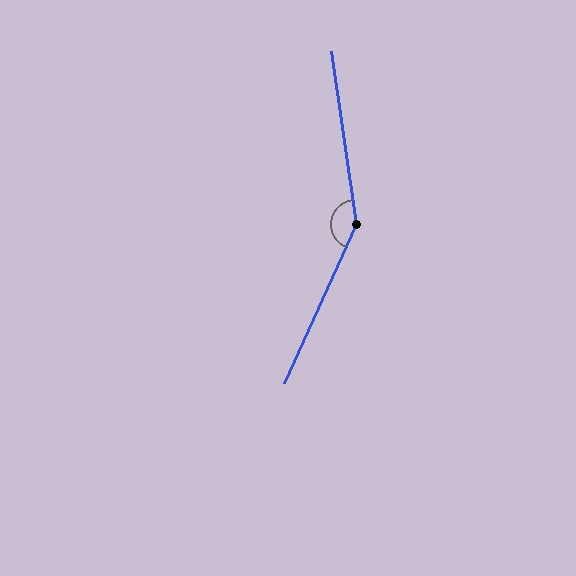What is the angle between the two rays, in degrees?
Approximately 148 degrees.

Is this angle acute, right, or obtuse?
It is obtuse.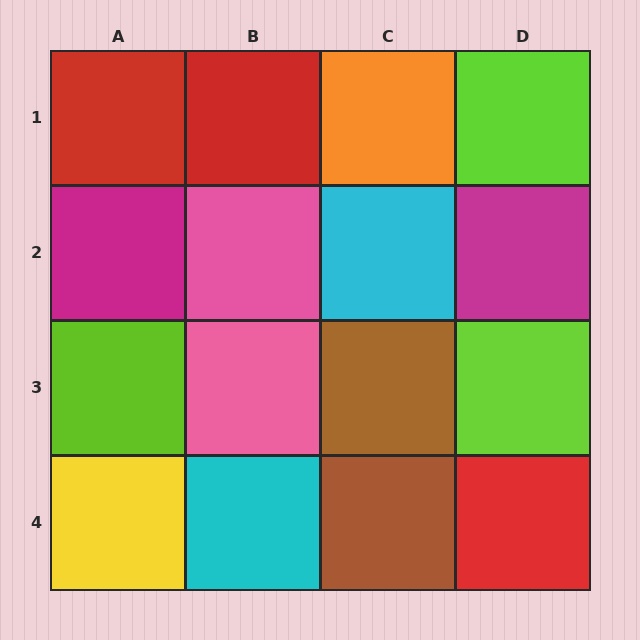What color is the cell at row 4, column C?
Brown.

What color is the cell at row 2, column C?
Cyan.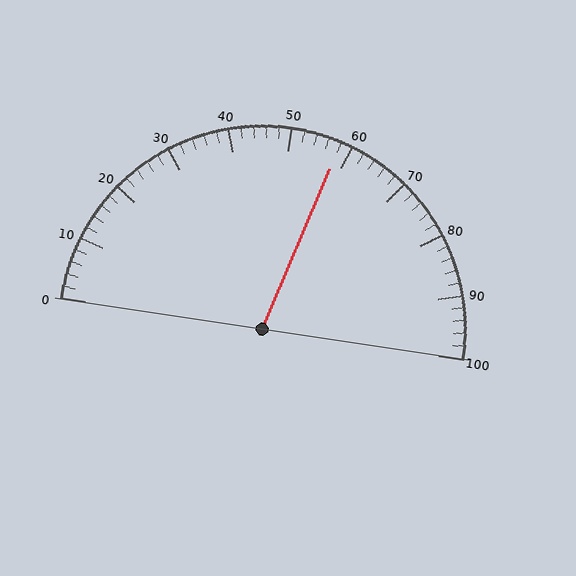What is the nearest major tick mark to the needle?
The nearest major tick mark is 60.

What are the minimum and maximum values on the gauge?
The gauge ranges from 0 to 100.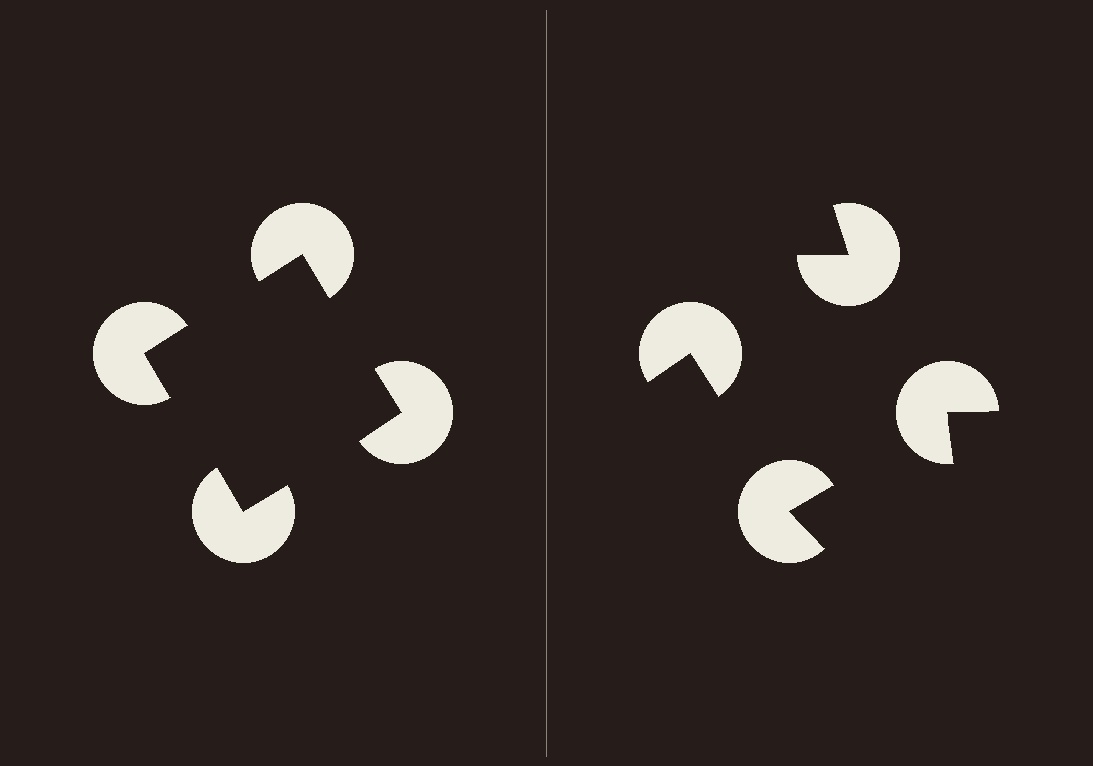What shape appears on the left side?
An illusory square.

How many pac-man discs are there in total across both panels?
8 — 4 on each side.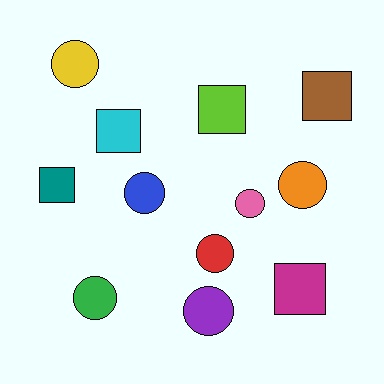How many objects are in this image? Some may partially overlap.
There are 12 objects.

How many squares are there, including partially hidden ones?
There are 5 squares.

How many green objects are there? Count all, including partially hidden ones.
There is 1 green object.